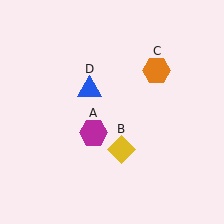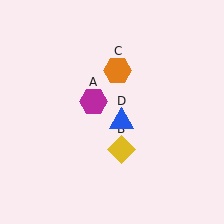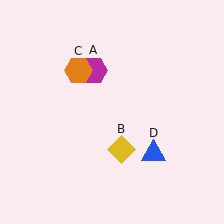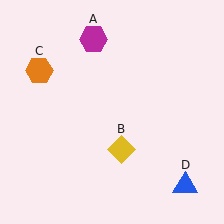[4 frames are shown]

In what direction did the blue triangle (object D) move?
The blue triangle (object D) moved down and to the right.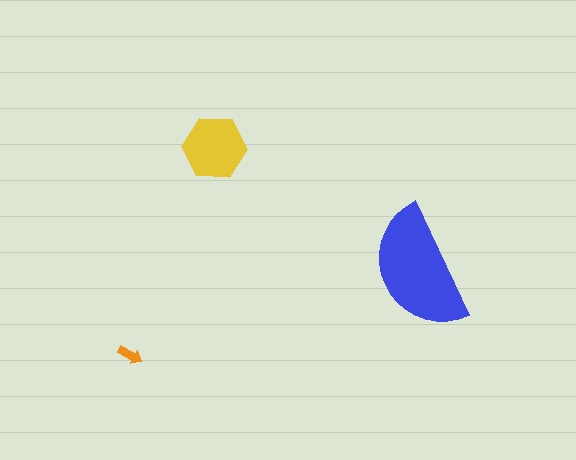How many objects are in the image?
There are 3 objects in the image.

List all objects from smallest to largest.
The orange arrow, the yellow hexagon, the blue semicircle.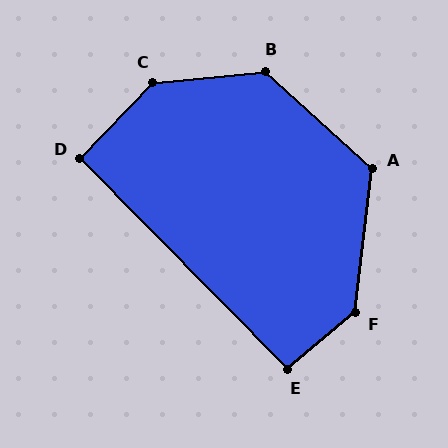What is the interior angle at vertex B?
Approximately 132 degrees (obtuse).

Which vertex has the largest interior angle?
C, at approximately 140 degrees.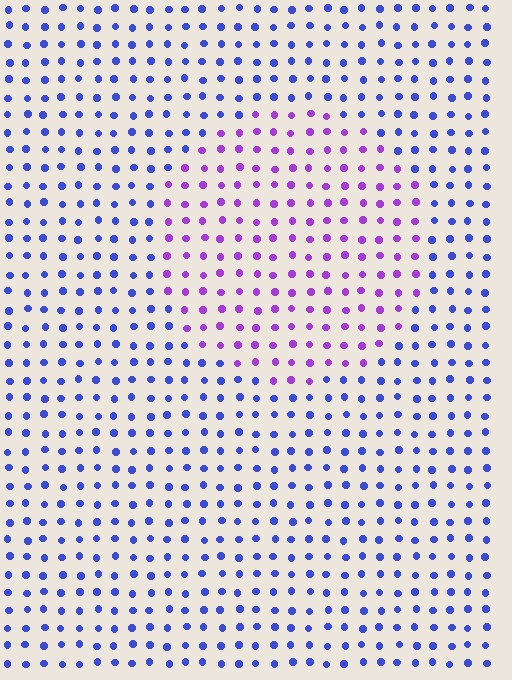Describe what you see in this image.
The image is filled with small blue elements in a uniform arrangement. A circle-shaped region is visible where the elements are tinted to a slightly different hue, forming a subtle color boundary.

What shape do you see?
I see a circle.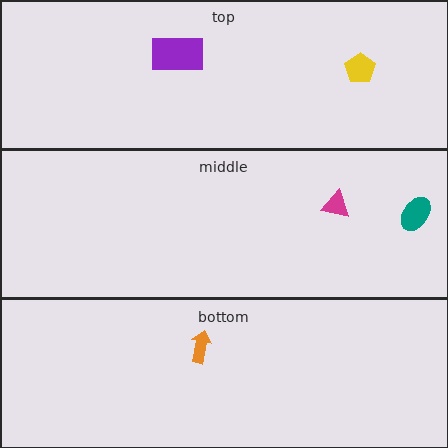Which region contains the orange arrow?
The bottom region.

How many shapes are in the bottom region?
1.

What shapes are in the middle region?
The teal ellipse, the magenta triangle.